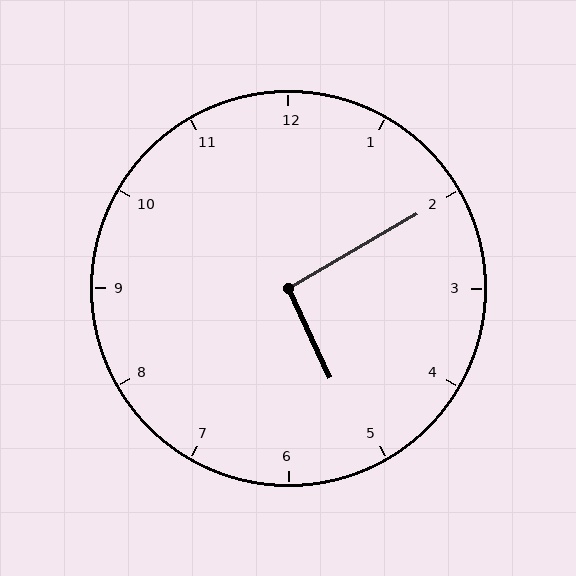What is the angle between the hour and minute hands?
Approximately 95 degrees.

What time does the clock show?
5:10.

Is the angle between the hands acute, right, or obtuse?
It is right.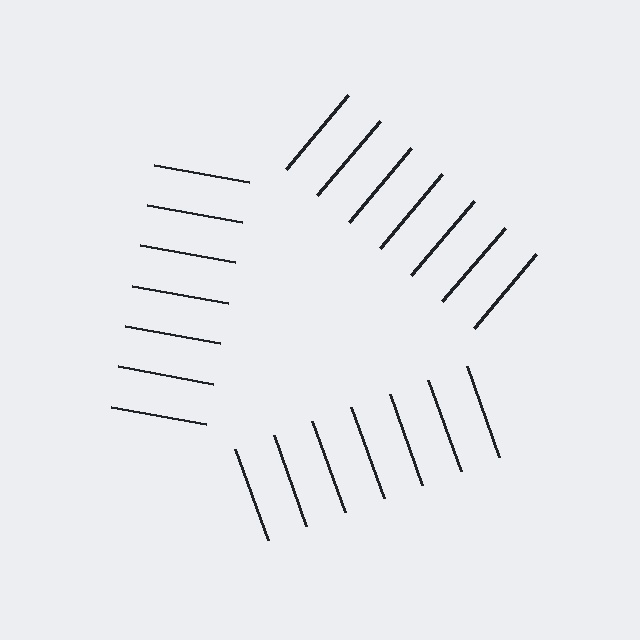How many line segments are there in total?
21 — 7 along each of the 3 edges.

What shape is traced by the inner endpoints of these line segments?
An illusory triangle — the line segments terminate on its edges but no continuous stroke is drawn.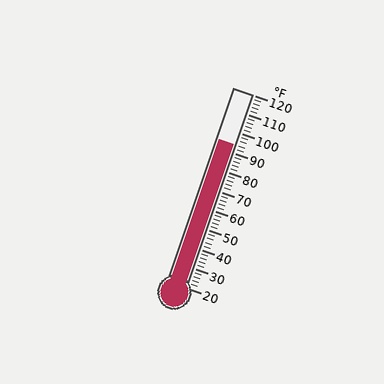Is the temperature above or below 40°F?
The temperature is above 40°F.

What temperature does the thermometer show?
The thermometer shows approximately 94°F.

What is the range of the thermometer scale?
The thermometer scale ranges from 20°F to 120°F.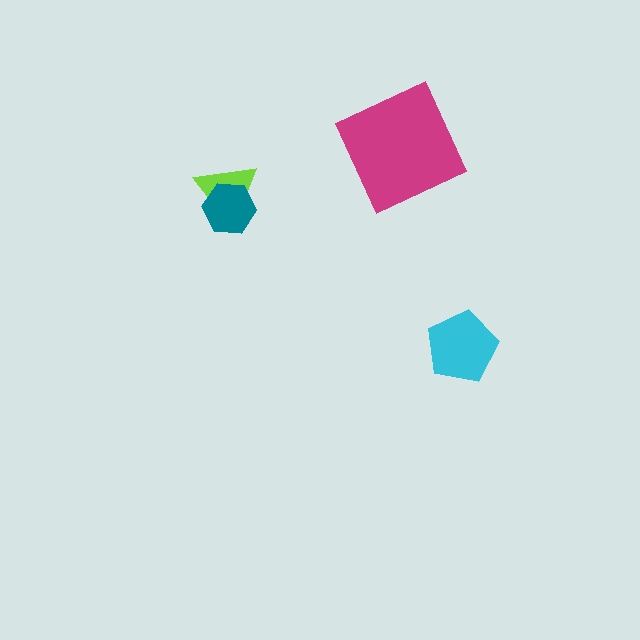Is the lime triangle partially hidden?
Yes, it is partially covered by another shape.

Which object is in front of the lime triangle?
The teal hexagon is in front of the lime triangle.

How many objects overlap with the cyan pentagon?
0 objects overlap with the cyan pentagon.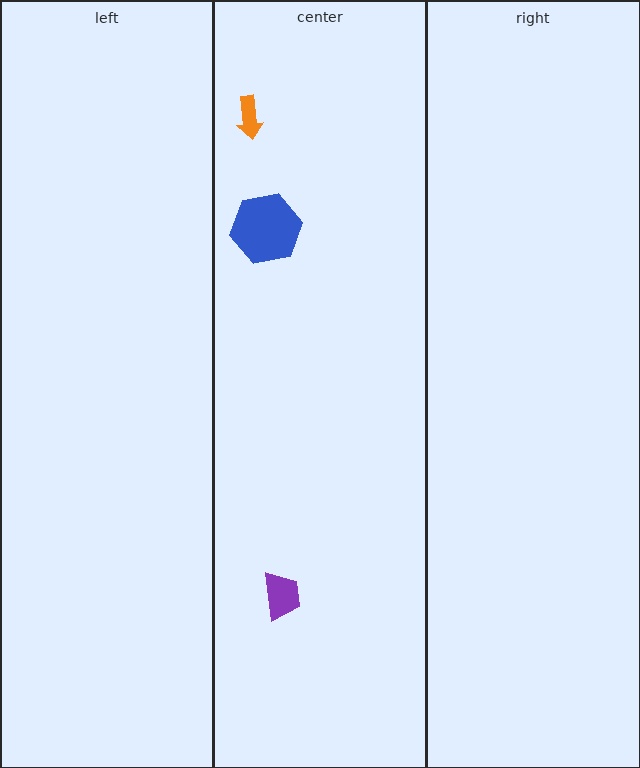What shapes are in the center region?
The purple trapezoid, the blue hexagon, the orange arrow.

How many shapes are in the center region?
3.